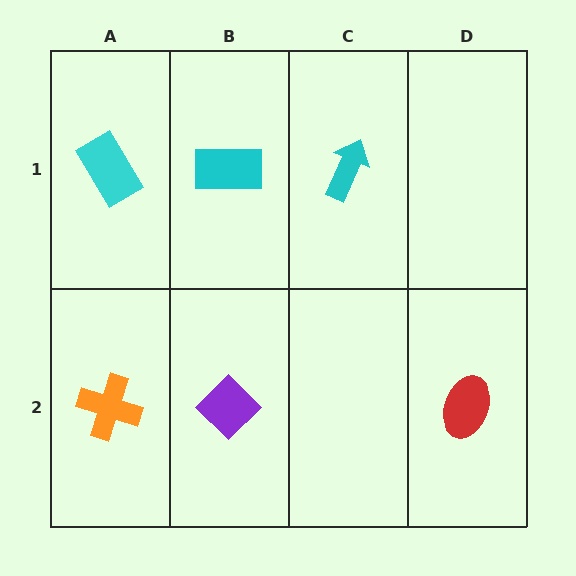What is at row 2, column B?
A purple diamond.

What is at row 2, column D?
A red ellipse.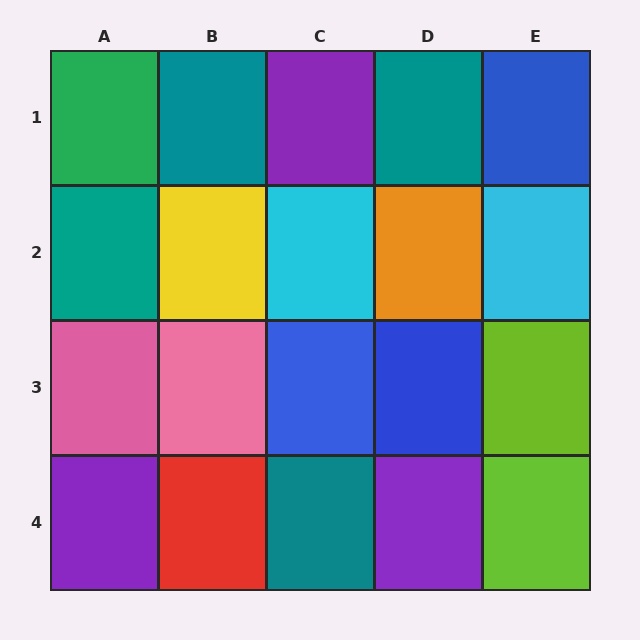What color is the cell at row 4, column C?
Teal.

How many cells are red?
1 cell is red.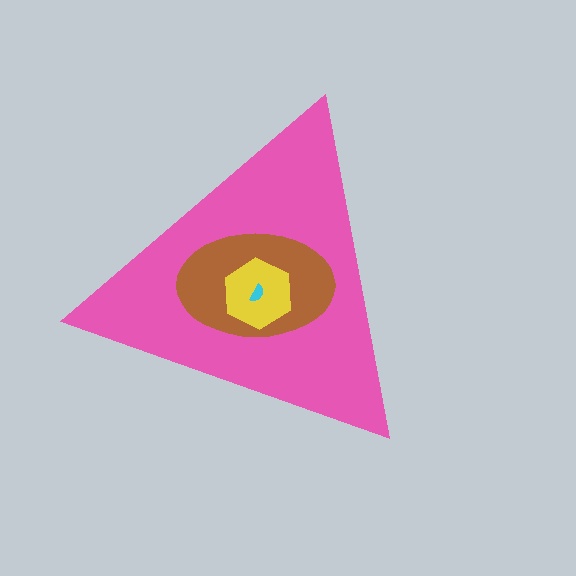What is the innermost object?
The cyan semicircle.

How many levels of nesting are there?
4.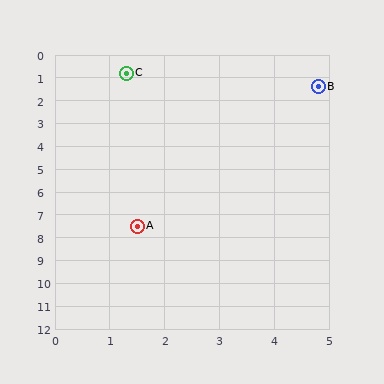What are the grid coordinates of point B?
Point B is at approximately (4.8, 1.4).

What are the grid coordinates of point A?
Point A is at approximately (1.5, 7.5).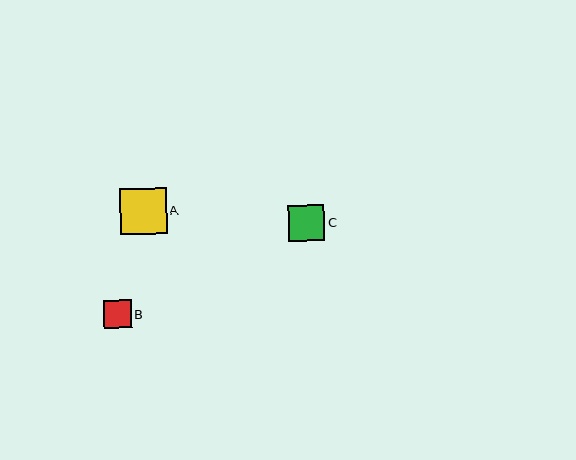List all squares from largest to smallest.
From largest to smallest: A, C, B.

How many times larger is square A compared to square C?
Square A is approximately 1.3 times the size of square C.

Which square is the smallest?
Square B is the smallest with a size of approximately 27 pixels.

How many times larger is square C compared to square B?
Square C is approximately 1.3 times the size of square B.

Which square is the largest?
Square A is the largest with a size of approximately 46 pixels.